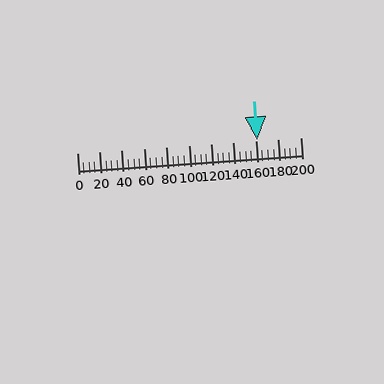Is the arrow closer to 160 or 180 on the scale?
The arrow is closer to 160.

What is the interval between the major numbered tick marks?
The major tick marks are spaced 20 units apart.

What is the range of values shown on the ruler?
The ruler shows values from 0 to 200.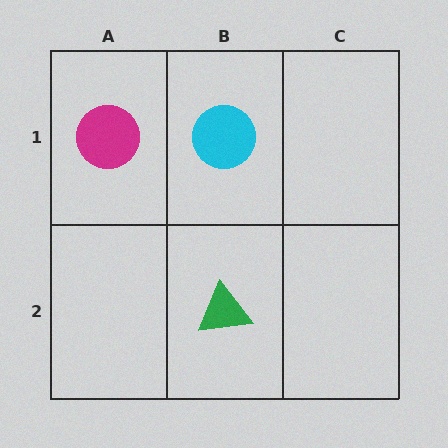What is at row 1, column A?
A magenta circle.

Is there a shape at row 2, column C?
No, that cell is empty.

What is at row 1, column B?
A cyan circle.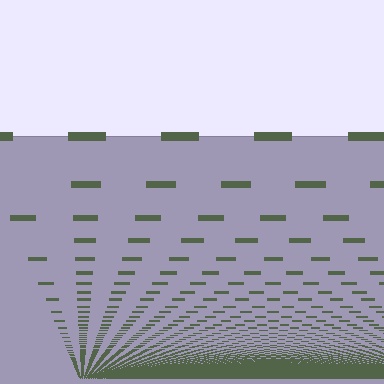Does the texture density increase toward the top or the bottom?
Density increases toward the bottom.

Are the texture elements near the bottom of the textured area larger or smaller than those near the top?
Smaller. The gradient is inverted — elements near the bottom are smaller and denser.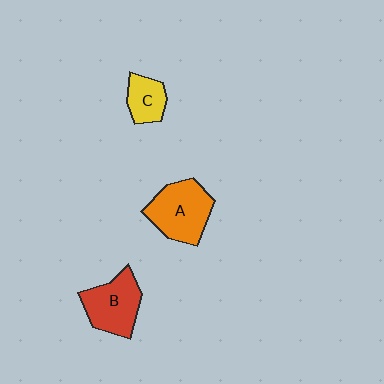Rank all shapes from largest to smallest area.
From largest to smallest: A (orange), B (red), C (yellow).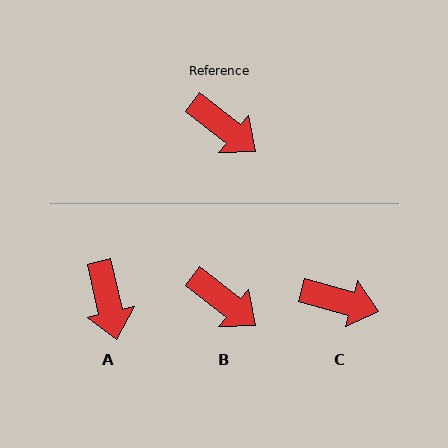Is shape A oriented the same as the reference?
No, it is off by about 39 degrees.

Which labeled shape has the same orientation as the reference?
B.